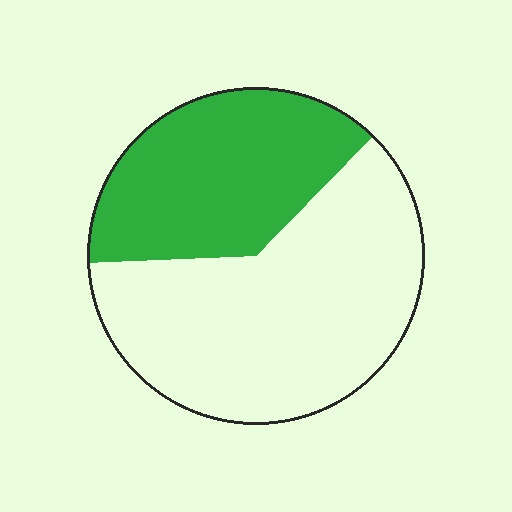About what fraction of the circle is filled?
About three eighths (3/8).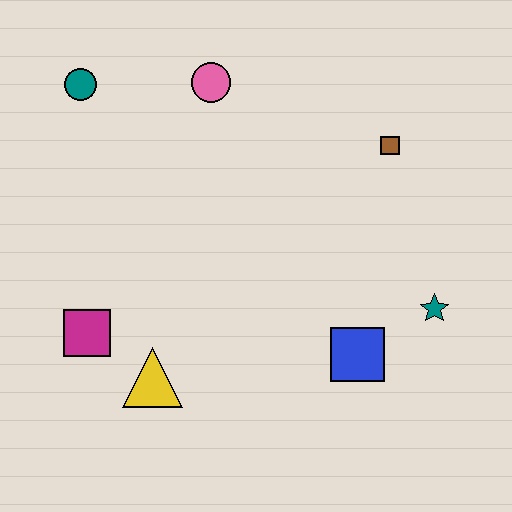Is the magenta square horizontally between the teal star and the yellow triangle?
No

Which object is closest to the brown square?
The teal star is closest to the brown square.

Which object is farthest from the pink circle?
The teal star is farthest from the pink circle.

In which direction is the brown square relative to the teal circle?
The brown square is to the right of the teal circle.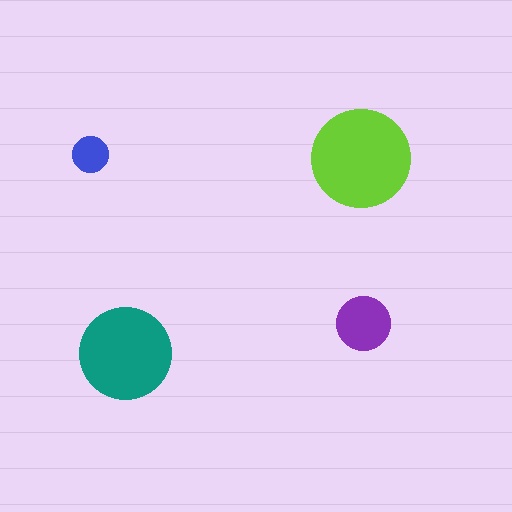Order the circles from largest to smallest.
the lime one, the teal one, the purple one, the blue one.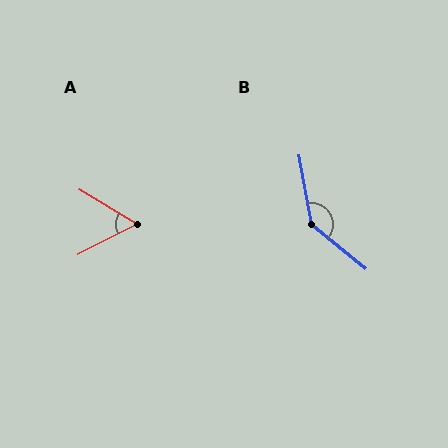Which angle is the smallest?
A, at approximately 58 degrees.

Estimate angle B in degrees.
Approximately 140 degrees.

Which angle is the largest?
B, at approximately 140 degrees.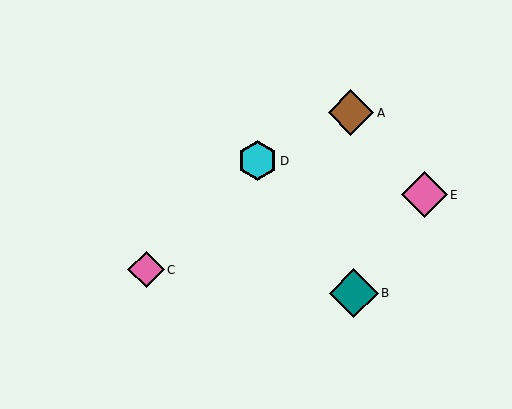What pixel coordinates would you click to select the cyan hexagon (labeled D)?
Click at (258, 161) to select the cyan hexagon D.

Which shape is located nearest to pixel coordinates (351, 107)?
The brown diamond (labeled A) at (351, 113) is nearest to that location.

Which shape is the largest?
The teal diamond (labeled B) is the largest.